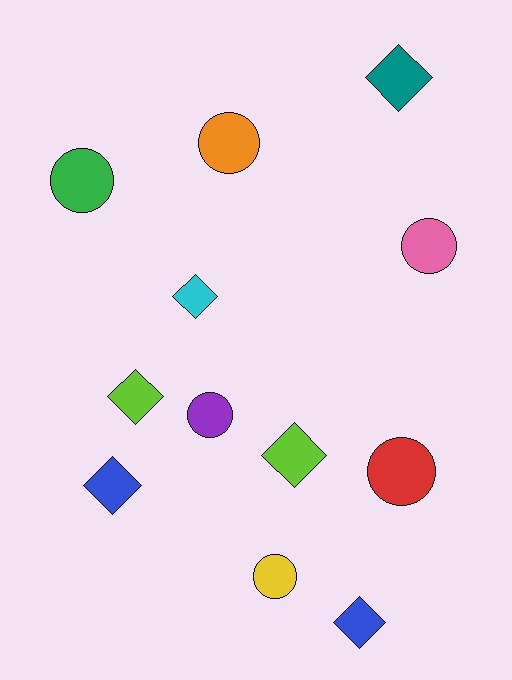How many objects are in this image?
There are 12 objects.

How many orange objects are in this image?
There is 1 orange object.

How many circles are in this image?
There are 6 circles.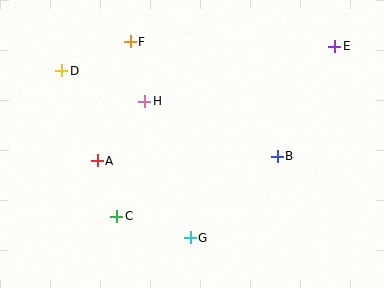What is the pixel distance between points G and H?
The distance between G and H is 144 pixels.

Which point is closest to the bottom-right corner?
Point B is closest to the bottom-right corner.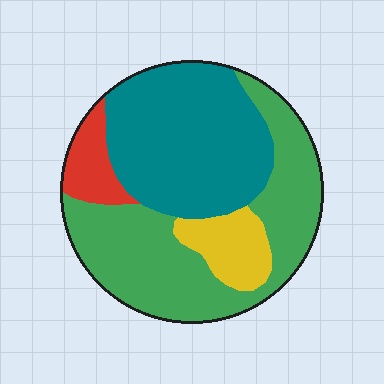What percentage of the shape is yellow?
Yellow takes up about one tenth (1/10) of the shape.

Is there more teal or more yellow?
Teal.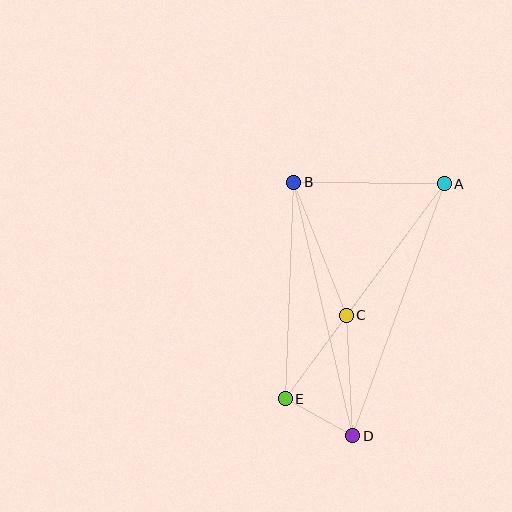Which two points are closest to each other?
Points D and E are closest to each other.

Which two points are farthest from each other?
Points A and D are farthest from each other.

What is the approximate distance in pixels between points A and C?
The distance between A and C is approximately 164 pixels.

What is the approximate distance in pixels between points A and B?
The distance between A and B is approximately 151 pixels.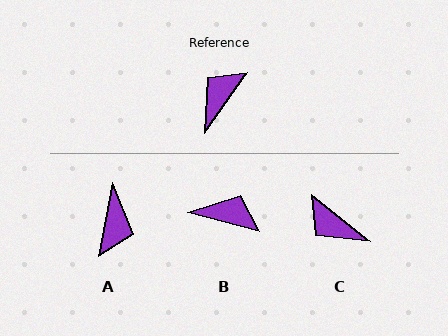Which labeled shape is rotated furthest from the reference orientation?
A, about 156 degrees away.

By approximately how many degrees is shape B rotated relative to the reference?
Approximately 70 degrees clockwise.